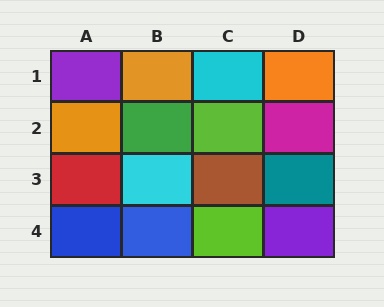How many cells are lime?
2 cells are lime.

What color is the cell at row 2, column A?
Orange.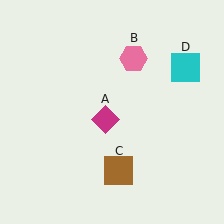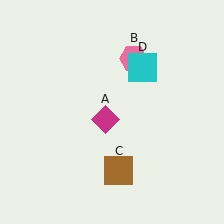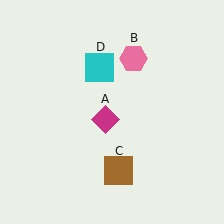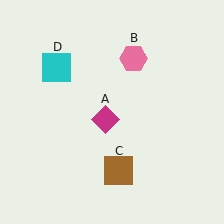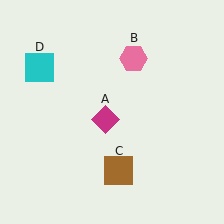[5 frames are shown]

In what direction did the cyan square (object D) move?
The cyan square (object D) moved left.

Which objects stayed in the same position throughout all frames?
Magenta diamond (object A) and pink hexagon (object B) and brown square (object C) remained stationary.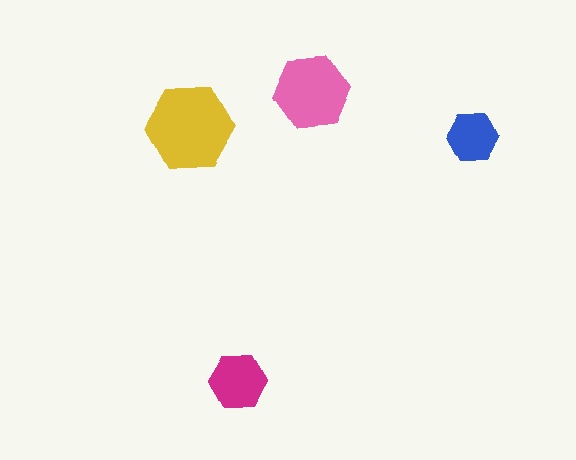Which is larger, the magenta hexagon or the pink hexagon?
The pink one.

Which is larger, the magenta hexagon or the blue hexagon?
The magenta one.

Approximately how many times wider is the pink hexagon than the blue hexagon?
About 1.5 times wider.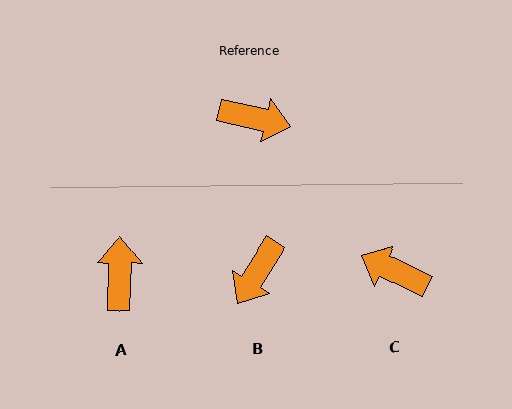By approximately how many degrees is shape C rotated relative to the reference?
Approximately 167 degrees counter-clockwise.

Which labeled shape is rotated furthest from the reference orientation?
C, about 167 degrees away.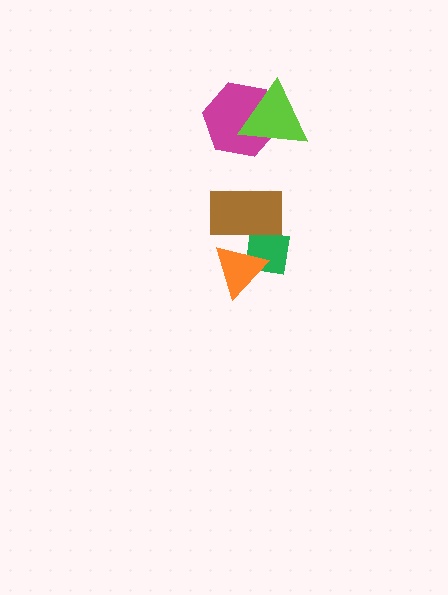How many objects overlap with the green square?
2 objects overlap with the green square.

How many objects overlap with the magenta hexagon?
1 object overlaps with the magenta hexagon.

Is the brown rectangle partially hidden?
Yes, it is partially covered by another shape.